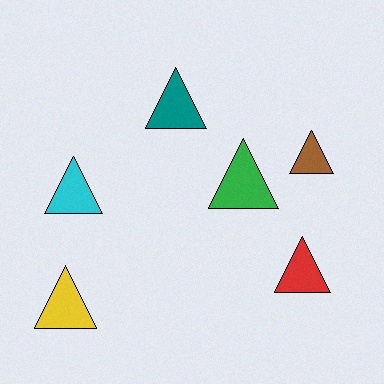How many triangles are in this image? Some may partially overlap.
There are 6 triangles.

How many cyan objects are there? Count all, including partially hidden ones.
There is 1 cyan object.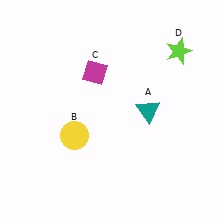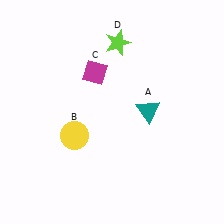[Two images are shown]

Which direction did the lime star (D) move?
The lime star (D) moved left.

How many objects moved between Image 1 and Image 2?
1 object moved between the two images.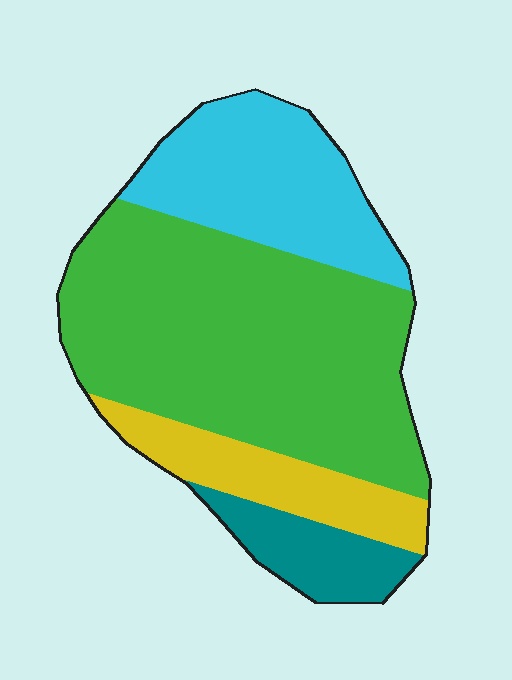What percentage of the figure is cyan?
Cyan covers 23% of the figure.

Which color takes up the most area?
Green, at roughly 55%.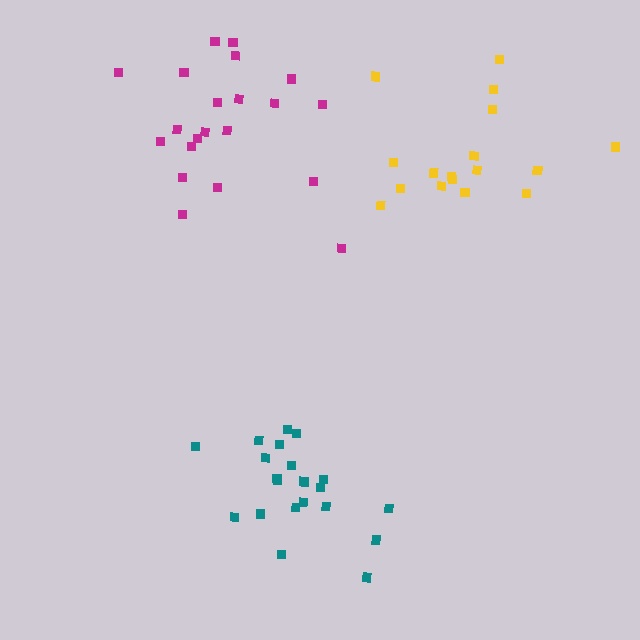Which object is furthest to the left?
The magenta cluster is leftmost.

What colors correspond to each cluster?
The clusters are colored: teal, magenta, yellow.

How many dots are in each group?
Group 1: 21 dots, Group 2: 21 dots, Group 3: 17 dots (59 total).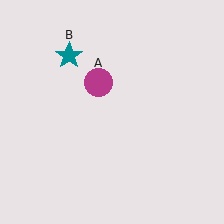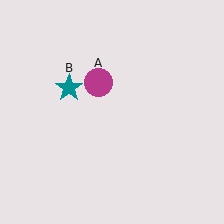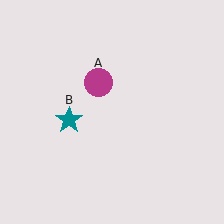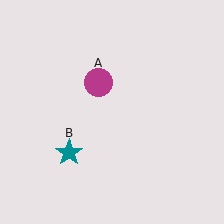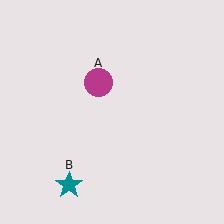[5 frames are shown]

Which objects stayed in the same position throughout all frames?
Magenta circle (object A) remained stationary.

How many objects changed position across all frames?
1 object changed position: teal star (object B).